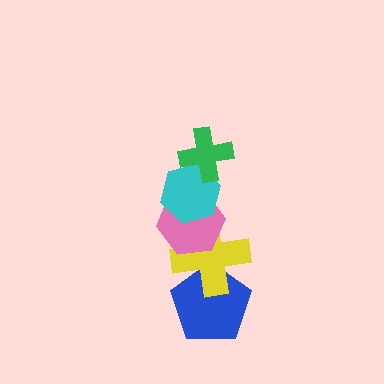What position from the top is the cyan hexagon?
The cyan hexagon is 2nd from the top.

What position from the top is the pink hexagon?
The pink hexagon is 3rd from the top.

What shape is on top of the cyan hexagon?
The green cross is on top of the cyan hexagon.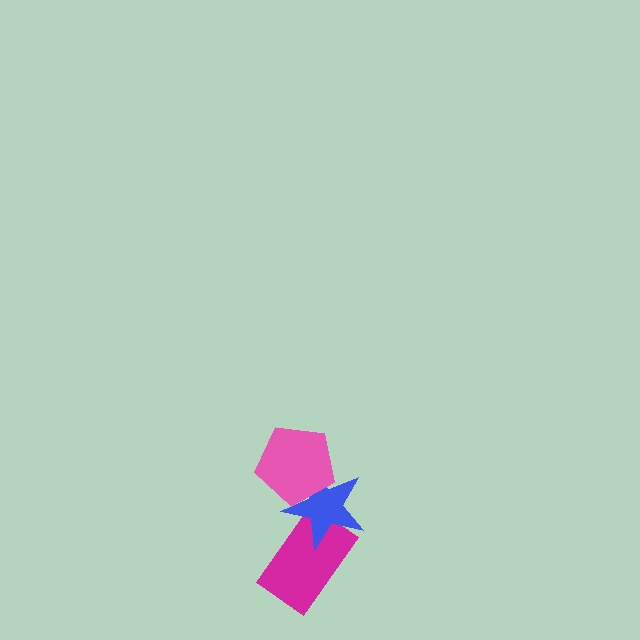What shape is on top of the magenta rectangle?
The blue star is on top of the magenta rectangle.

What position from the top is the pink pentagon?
The pink pentagon is 1st from the top.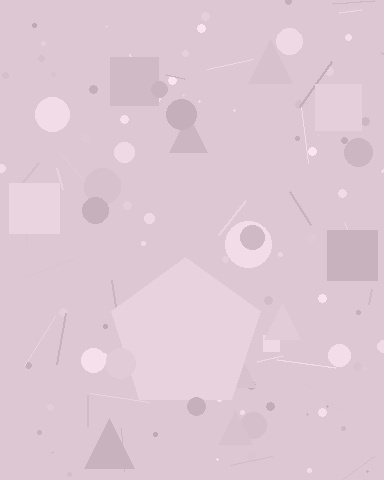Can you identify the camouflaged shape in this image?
The camouflaged shape is a pentagon.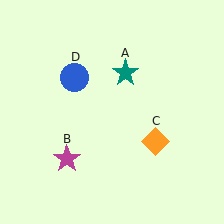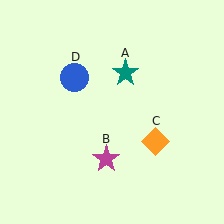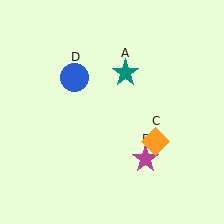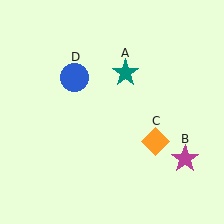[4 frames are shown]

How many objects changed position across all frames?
1 object changed position: magenta star (object B).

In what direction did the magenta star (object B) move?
The magenta star (object B) moved right.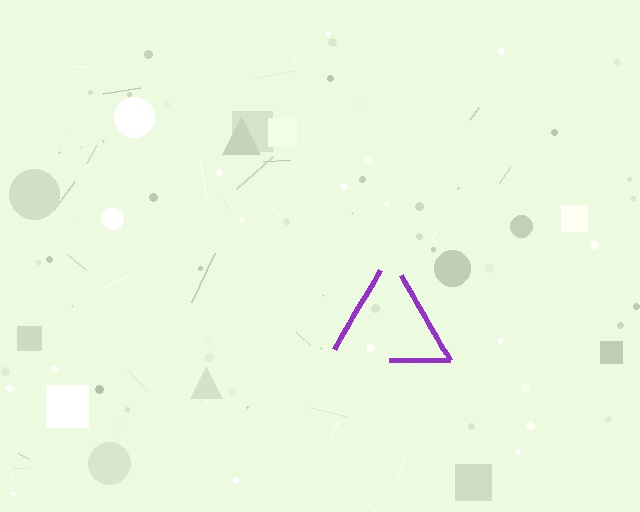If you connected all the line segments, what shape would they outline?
They would outline a triangle.